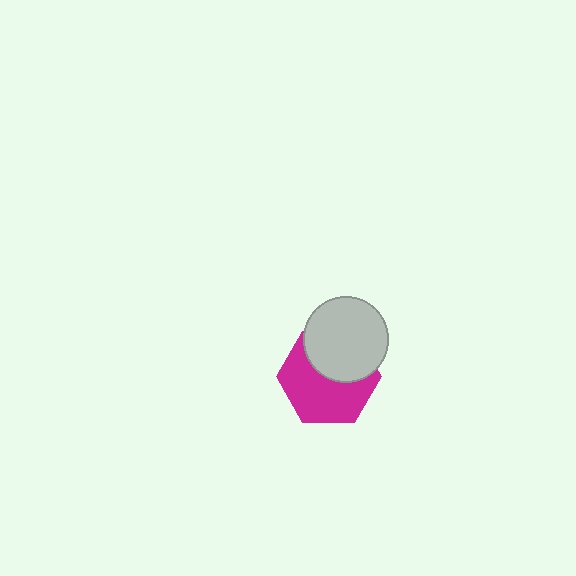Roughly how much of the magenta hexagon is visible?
About half of it is visible (roughly 61%).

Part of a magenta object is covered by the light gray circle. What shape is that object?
It is a hexagon.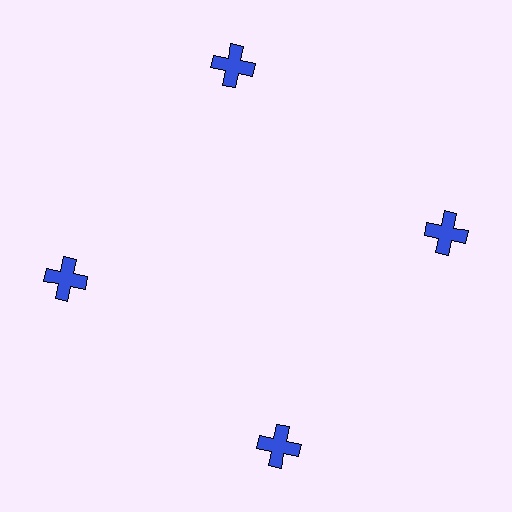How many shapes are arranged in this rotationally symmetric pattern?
There are 4 shapes, arranged in 4 groups of 1.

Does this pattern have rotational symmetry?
Yes, this pattern has 4-fold rotational symmetry. It looks the same after rotating 90 degrees around the center.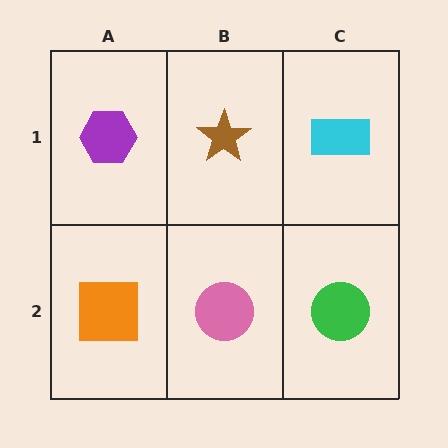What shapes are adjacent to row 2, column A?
A purple hexagon (row 1, column A), a pink circle (row 2, column B).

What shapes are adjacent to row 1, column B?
A pink circle (row 2, column B), a purple hexagon (row 1, column A), a cyan rectangle (row 1, column C).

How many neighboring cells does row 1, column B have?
3.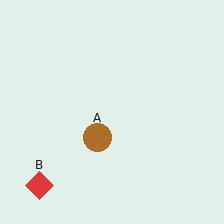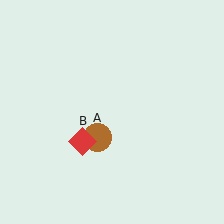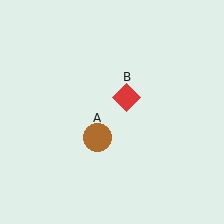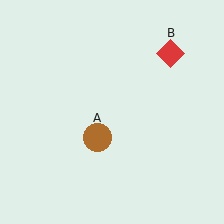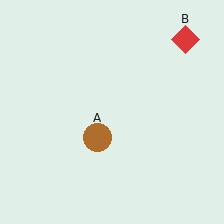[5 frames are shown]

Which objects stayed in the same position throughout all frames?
Brown circle (object A) remained stationary.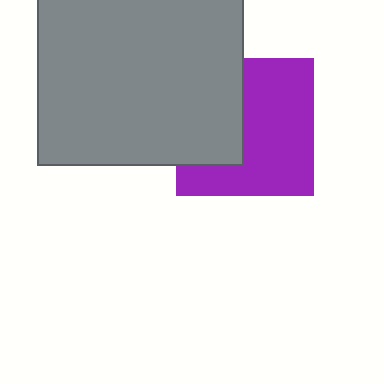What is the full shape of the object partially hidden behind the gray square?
The partially hidden object is a purple square.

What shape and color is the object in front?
The object in front is a gray square.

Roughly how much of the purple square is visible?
About half of it is visible (roughly 61%).